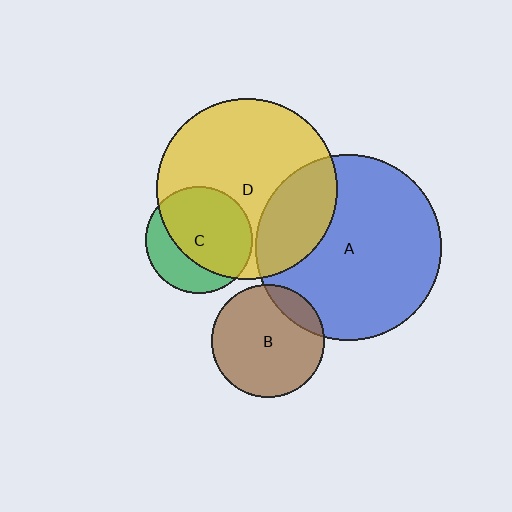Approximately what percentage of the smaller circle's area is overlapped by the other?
Approximately 70%.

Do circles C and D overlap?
Yes.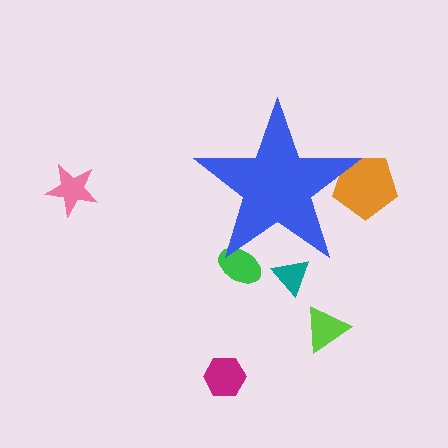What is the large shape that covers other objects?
A blue star.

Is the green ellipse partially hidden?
Yes, the green ellipse is partially hidden behind the blue star.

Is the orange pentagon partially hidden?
Yes, the orange pentagon is partially hidden behind the blue star.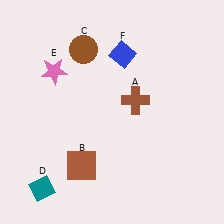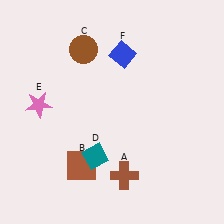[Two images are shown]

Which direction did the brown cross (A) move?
The brown cross (A) moved down.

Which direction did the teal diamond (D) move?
The teal diamond (D) moved right.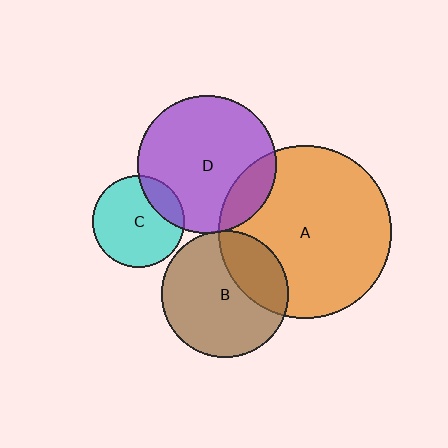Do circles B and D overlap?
Yes.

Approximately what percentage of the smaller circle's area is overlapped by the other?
Approximately 5%.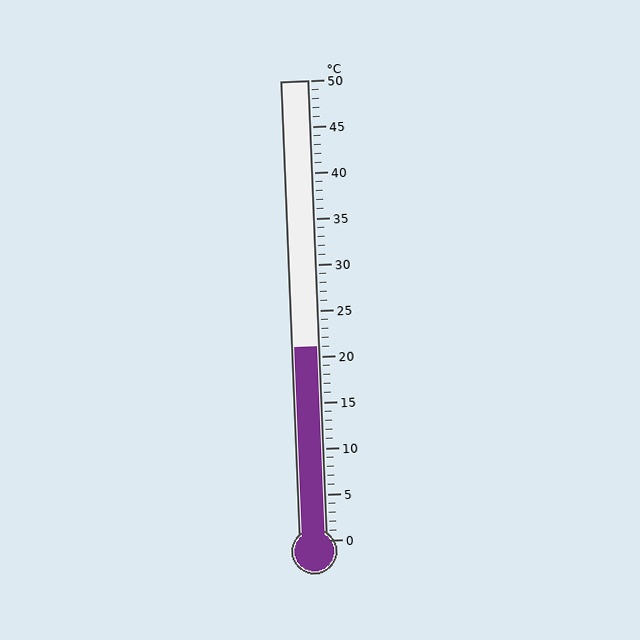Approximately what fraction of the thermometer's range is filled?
The thermometer is filled to approximately 40% of its range.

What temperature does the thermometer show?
The thermometer shows approximately 21°C.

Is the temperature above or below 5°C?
The temperature is above 5°C.